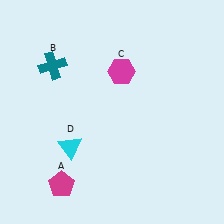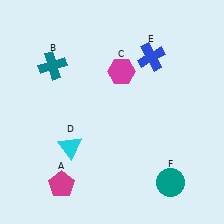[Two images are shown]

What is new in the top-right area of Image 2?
A blue cross (E) was added in the top-right area of Image 2.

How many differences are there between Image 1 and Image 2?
There are 2 differences between the two images.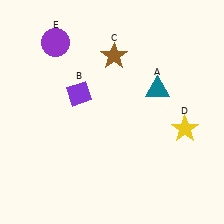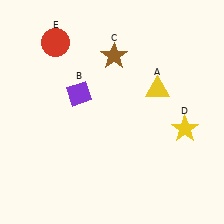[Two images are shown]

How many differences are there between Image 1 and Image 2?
There are 2 differences between the two images.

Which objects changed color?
A changed from teal to yellow. E changed from purple to red.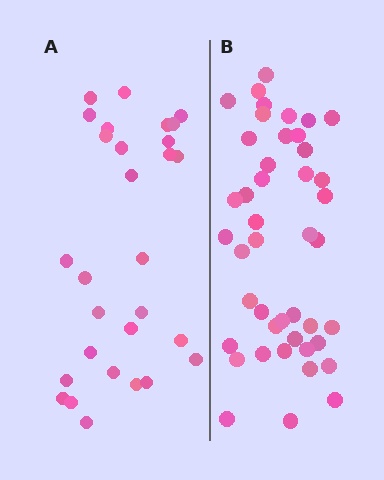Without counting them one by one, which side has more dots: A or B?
Region B (the right region) has more dots.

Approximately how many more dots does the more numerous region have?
Region B has approximately 15 more dots than region A.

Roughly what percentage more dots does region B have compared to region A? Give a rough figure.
About 50% more.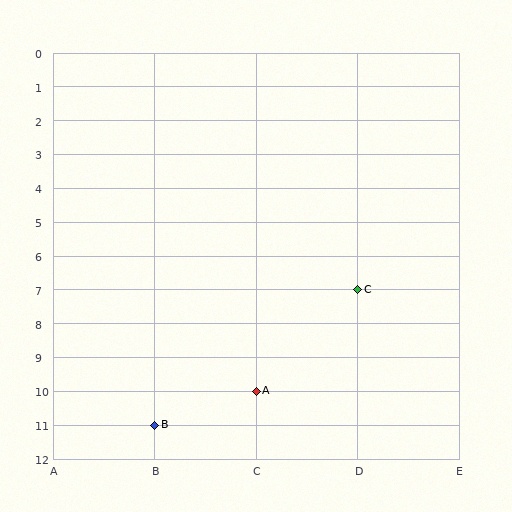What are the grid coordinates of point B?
Point B is at grid coordinates (B, 11).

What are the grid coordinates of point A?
Point A is at grid coordinates (C, 10).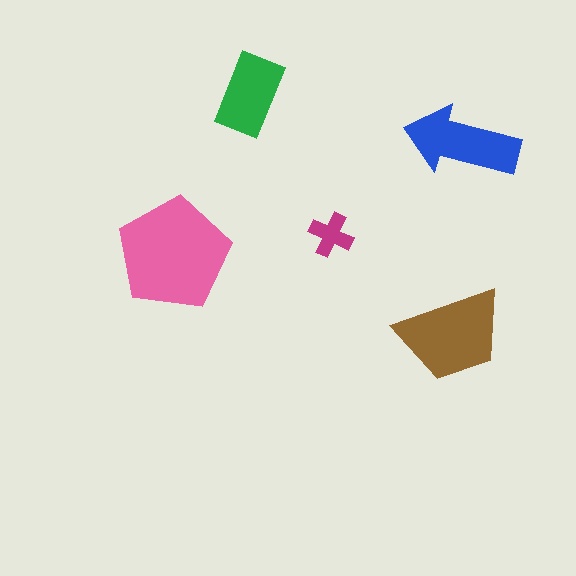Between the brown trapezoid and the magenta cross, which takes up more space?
The brown trapezoid.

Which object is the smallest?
The magenta cross.